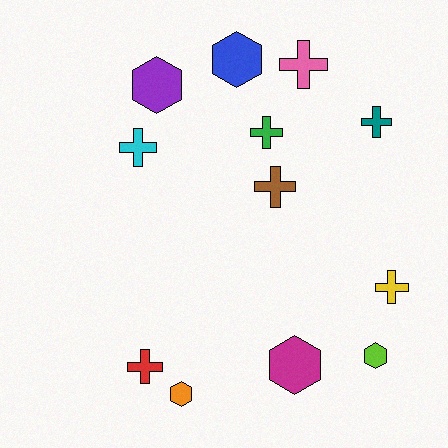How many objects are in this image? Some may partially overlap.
There are 12 objects.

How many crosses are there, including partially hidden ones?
There are 7 crosses.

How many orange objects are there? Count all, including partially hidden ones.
There is 1 orange object.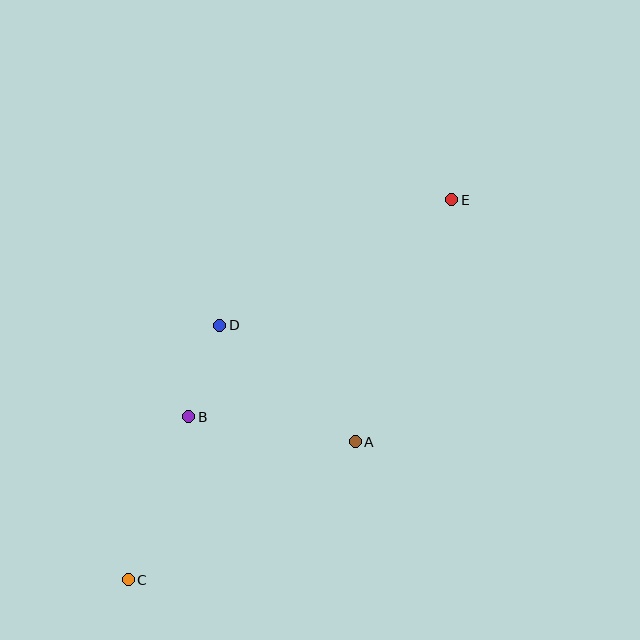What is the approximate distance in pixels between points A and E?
The distance between A and E is approximately 260 pixels.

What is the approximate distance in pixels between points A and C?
The distance between A and C is approximately 266 pixels.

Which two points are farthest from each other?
Points C and E are farthest from each other.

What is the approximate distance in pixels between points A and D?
The distance between A and D is approximately 179 pixels.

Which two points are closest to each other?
Points B and D are closest to each other.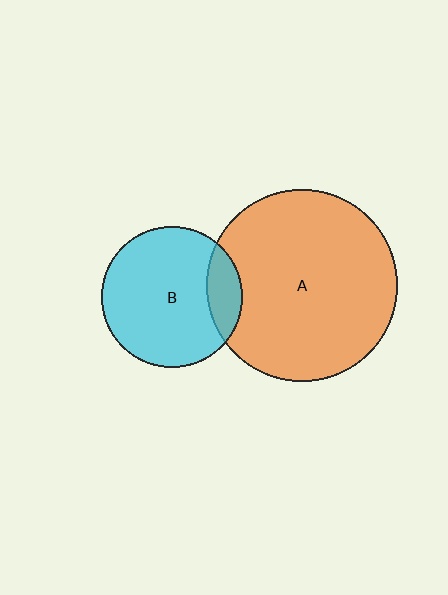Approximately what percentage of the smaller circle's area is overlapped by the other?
Approximately 15%.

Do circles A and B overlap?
Yes.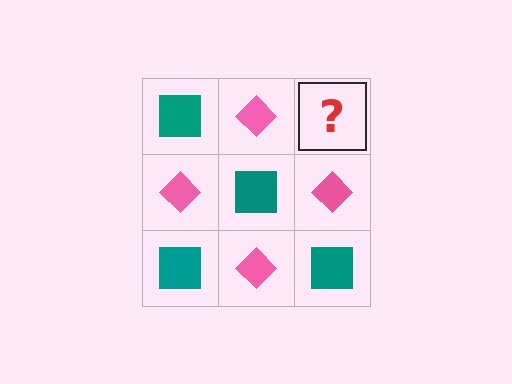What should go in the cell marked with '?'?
The missing cell should contain a teal square.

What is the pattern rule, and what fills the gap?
The rule is that it alternates teal square and pink diamond in a checkerboard pattern. The gap should be filled with a teal square.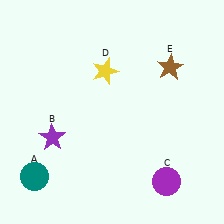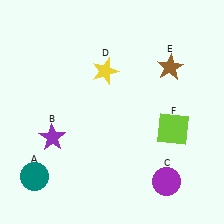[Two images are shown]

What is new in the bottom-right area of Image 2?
A lime square (F) was added in the bottom-right area of Image 2.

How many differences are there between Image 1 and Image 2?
There is 1 difference between the two images.